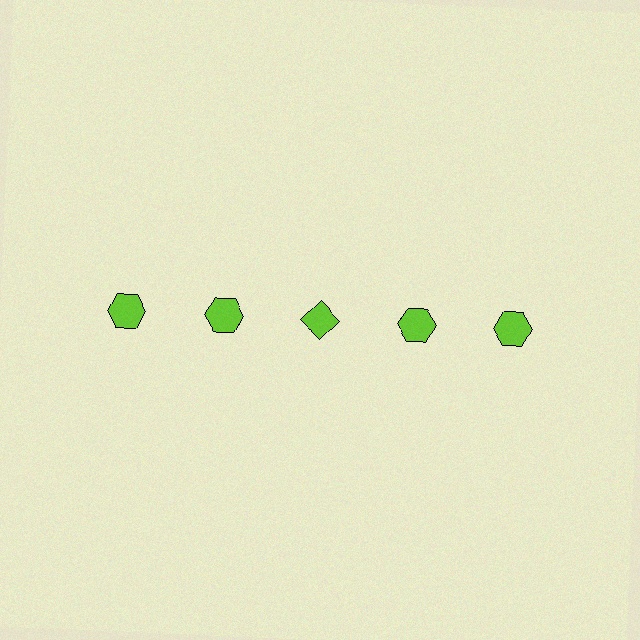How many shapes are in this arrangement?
There are 5 shapes arranged in a grid pattern.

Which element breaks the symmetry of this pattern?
The lime diamond in the top row, center column breaks the symmetry. All other shapes are lime hexagons.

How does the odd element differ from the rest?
It has a different shape: diamond instead of hexagon.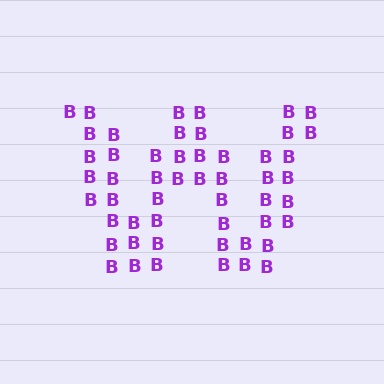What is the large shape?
The large shape is the letter W.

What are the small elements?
The small elements are letter B's.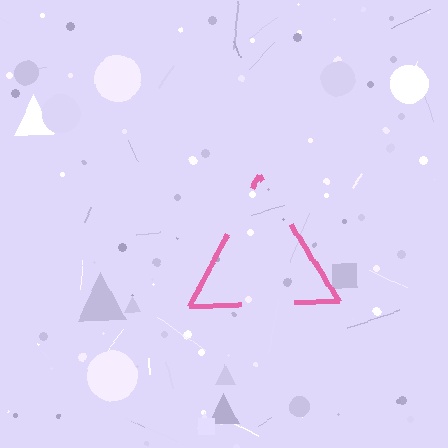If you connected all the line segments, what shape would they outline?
They would outline a triangle.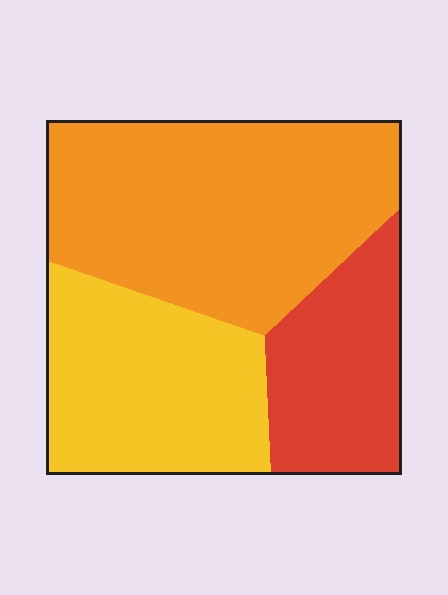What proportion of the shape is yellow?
Yellow takes up about one third (1/3) of the shape.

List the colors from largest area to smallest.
From largest to smallest: orange, yellow, red.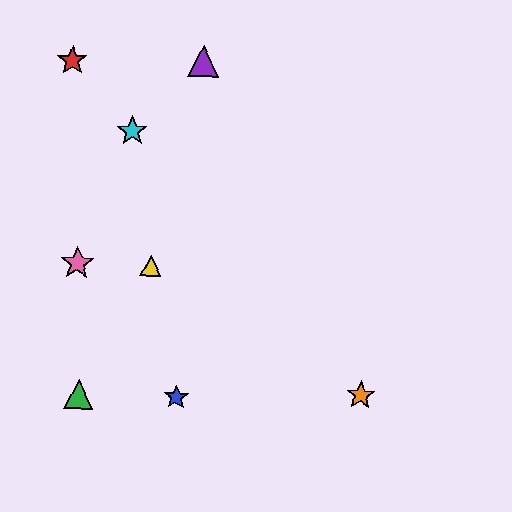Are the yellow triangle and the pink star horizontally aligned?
Yes, both are at y≈266.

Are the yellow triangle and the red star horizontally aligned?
No, the yellow triangle is at y≈266 and the red star is at y≈61.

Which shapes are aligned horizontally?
The yellow triangle, the pink star are aligned horizontally.